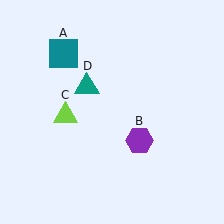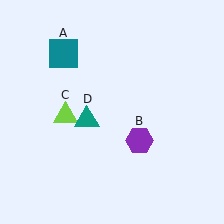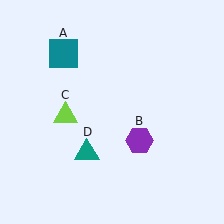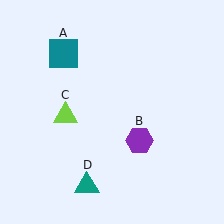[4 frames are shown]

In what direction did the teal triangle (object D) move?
The teal triangle (object D) moved down.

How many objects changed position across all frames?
1 object changed position: teal triangle (object D).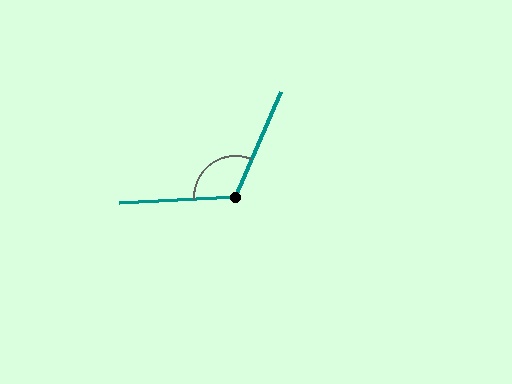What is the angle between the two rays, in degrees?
Approximately 116 degrees.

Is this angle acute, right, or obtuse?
It is obtuse.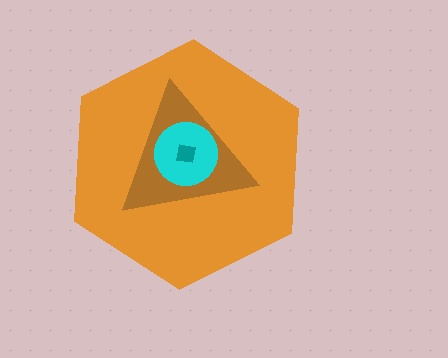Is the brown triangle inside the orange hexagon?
Yes.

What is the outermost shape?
The orange hexagon.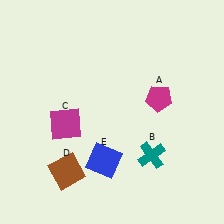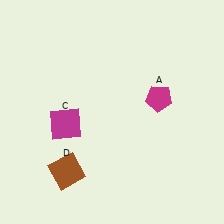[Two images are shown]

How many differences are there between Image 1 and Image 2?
There are 2 differences between the two images.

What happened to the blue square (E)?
The blue square (E) was removed in Image 2. It was in the bottom-left area of Image 1.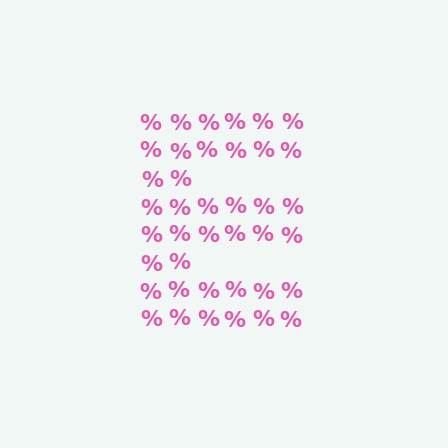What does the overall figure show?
The overall figure shows the letter E.